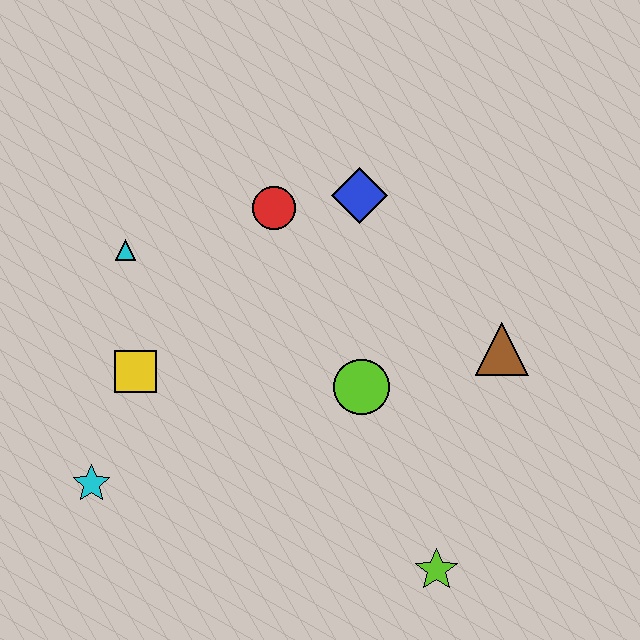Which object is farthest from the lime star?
The cyan triangle is farthest from the lime star.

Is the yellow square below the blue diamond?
Yes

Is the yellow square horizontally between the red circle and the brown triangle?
No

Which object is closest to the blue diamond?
The red circle is closest to the blue diamond.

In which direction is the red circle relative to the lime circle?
The red circle is above the lime circle.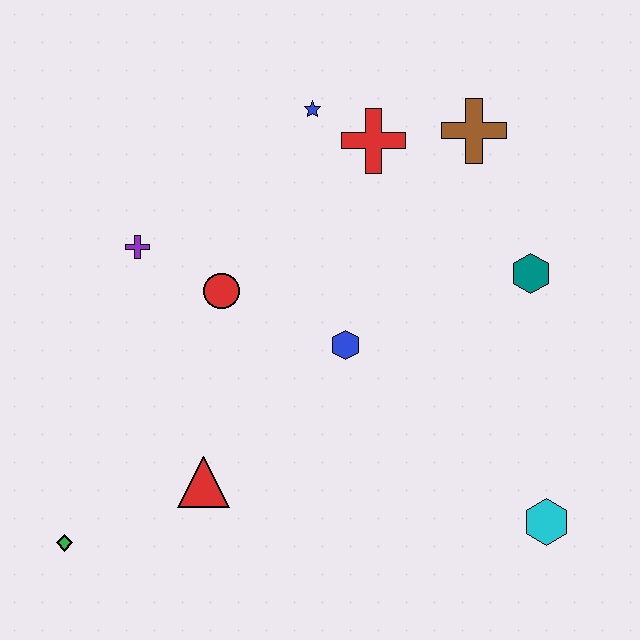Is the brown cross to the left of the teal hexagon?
Yes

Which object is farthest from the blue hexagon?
The green diamond is farthest from the blue hexagon.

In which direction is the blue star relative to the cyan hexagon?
The blue star is above the cyan hexagon.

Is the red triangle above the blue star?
No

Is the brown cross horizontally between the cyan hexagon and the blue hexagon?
Yes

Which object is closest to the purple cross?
The red circle is closest to the purple cross.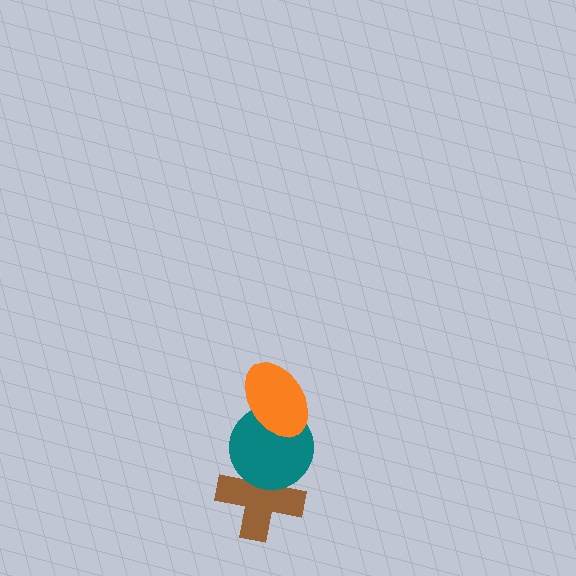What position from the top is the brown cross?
The brown cross is 3rd from the top.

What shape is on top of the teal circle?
The orange ellipse is on top of the teal circle.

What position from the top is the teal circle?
The teal circle is 2nd from the top.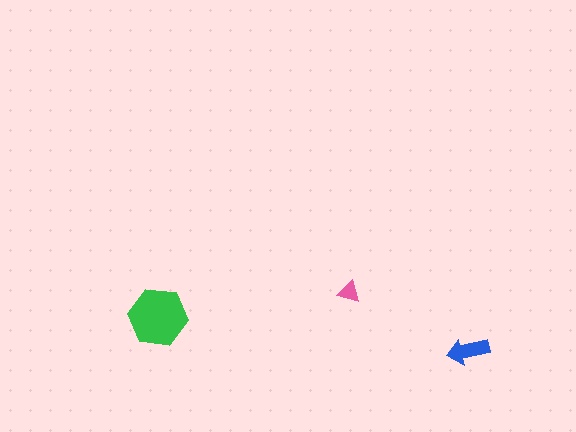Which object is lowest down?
The blue arrow is bottommost.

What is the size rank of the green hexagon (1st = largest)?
1st.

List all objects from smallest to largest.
The pink triangle, the blue arrow, the green hexagon.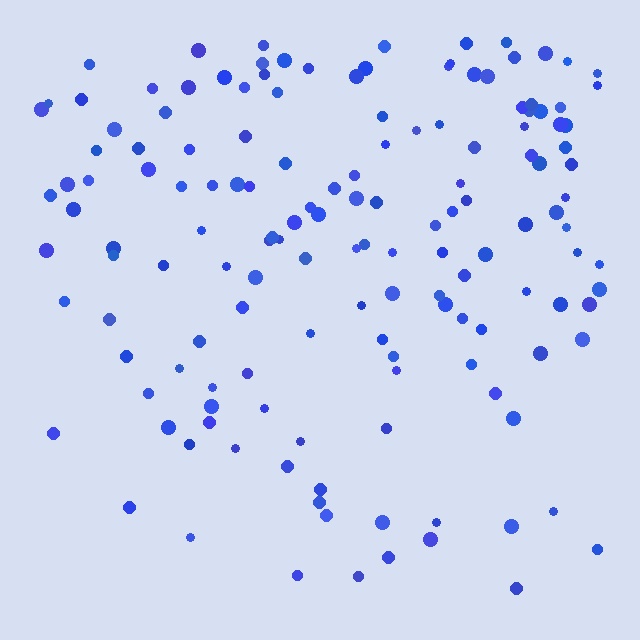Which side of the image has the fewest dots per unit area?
The bottom.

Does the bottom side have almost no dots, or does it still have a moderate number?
Still a moderate number, just noticeably fewer than the top.